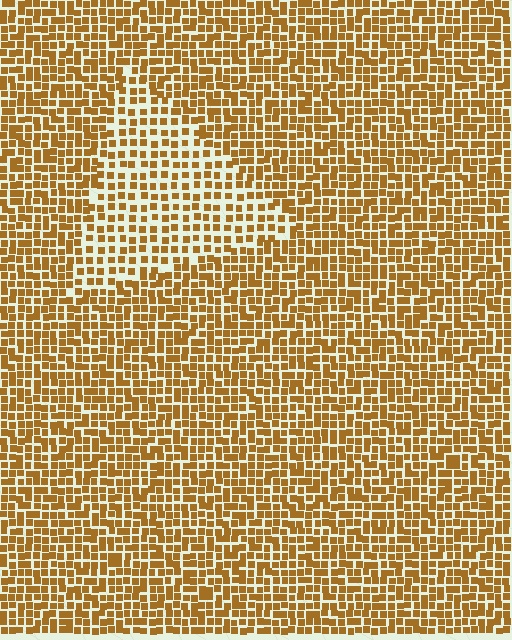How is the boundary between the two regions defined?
The boundary is defined by a change in element density (approximately 1.7x ratio). All elements are the same color, size, and shape.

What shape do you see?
I see a triangle.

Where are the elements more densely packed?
The elements are more densely packed outside the triangle boundary.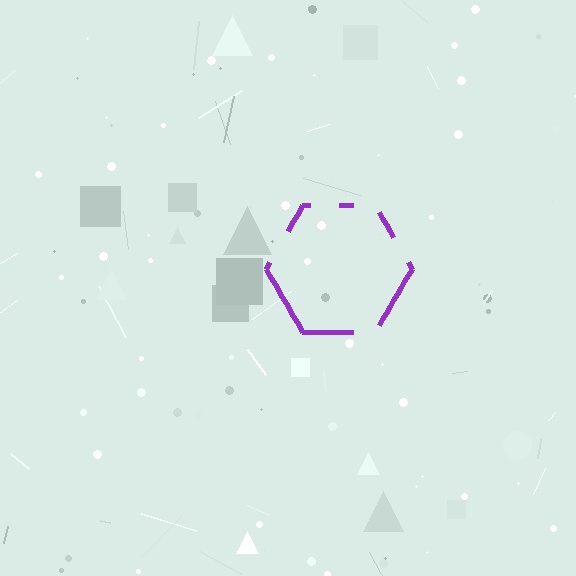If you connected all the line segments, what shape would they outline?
They would outline a hexagon.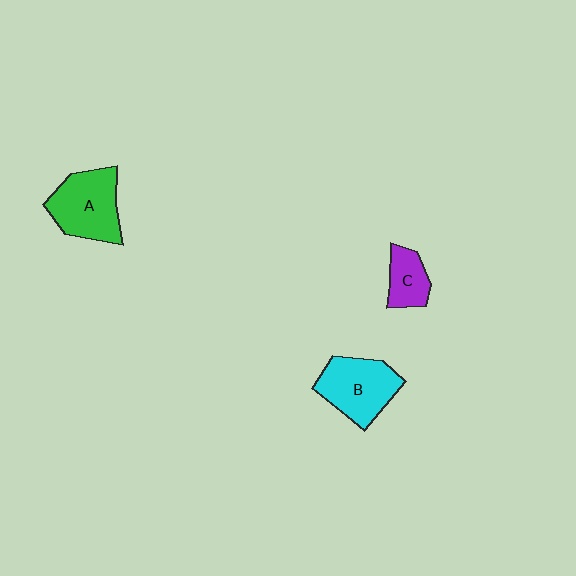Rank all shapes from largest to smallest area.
From largest to smallest: A (green), B (cyan), C (purple).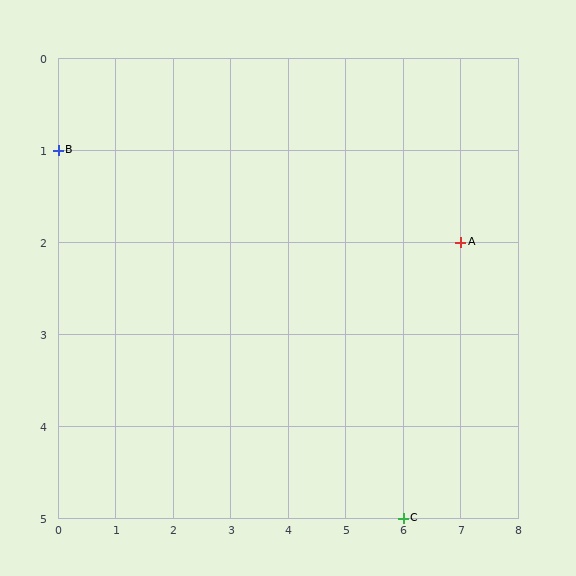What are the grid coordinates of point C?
Point C is at grid coordinates (6, 5).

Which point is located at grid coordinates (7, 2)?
Point A is at (7, 2).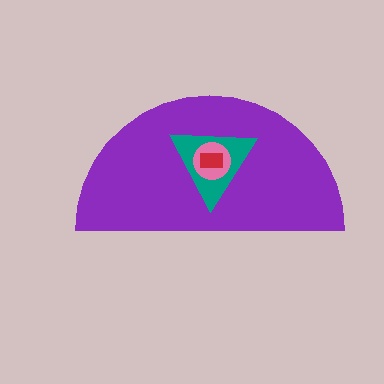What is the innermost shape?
The red rectangle.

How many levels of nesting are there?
4.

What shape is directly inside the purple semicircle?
The teal triangle.